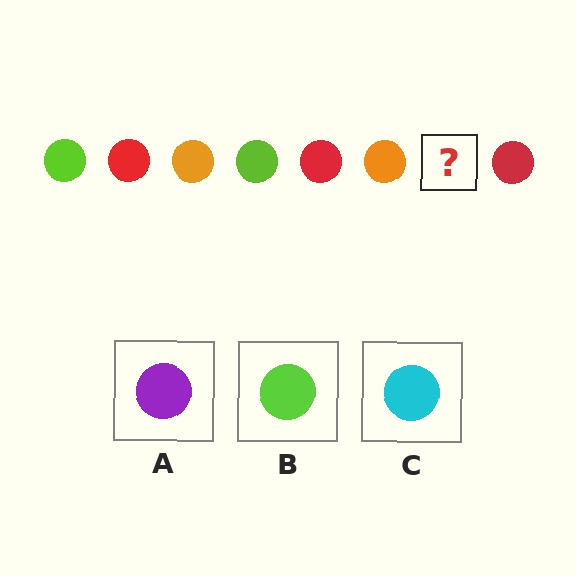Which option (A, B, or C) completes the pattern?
B.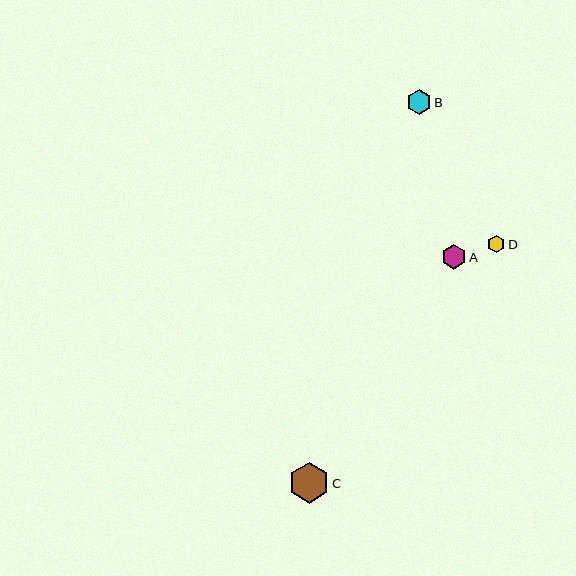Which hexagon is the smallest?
Hexagon D is the smallest with a size of approximately 18 pixels.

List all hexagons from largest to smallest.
From largest to smallest: C, B, A, D.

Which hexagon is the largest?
Hexagon C is the largest with a size of approximately 40 pixels.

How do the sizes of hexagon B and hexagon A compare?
Hexagon B and hexagon A are approximately the same size.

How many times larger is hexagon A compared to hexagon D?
Hexagon A is approximately 1.4 times the size of hexagon D.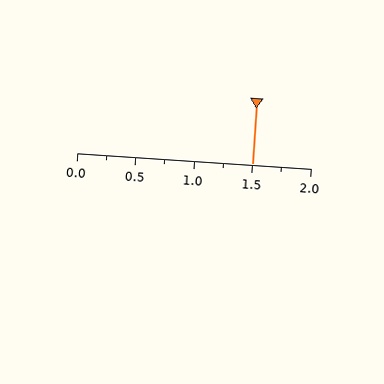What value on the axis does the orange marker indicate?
The marker indicates approximately 1.5.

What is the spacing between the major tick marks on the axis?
The major ticks are spaced 0.5 apart.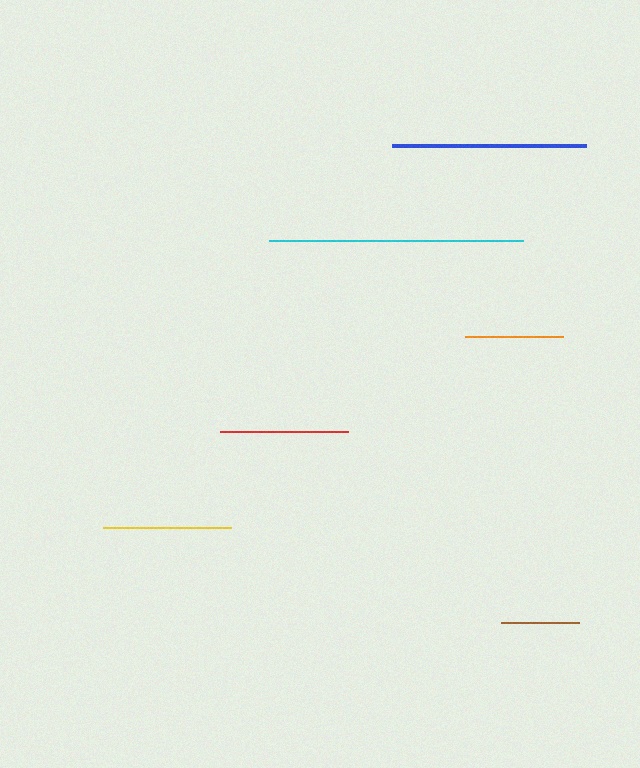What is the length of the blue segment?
The blue segment is approximately 194 pixels long.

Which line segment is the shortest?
The brown line is the shortest at approximately 78 pixels.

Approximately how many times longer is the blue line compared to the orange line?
The blue line is approximately 2.0 times the length of the orange line.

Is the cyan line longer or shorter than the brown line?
The cyan line is longer than the brown line.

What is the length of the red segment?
The red segment is approximately 127 pixels long.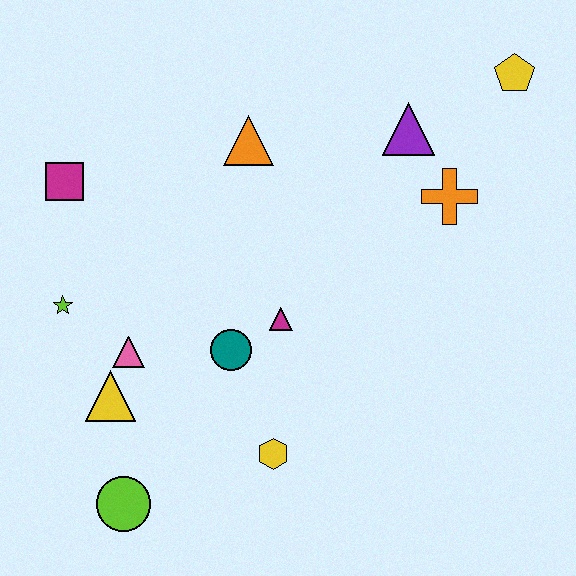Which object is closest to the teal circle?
The magenta triangle is closest to the teal circle.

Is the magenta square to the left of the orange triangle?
Yes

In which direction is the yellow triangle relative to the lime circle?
The yellow triangle is above the lime circle.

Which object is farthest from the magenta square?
The yellow pentagon is farthest from the magenta square.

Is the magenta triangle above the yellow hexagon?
Yes